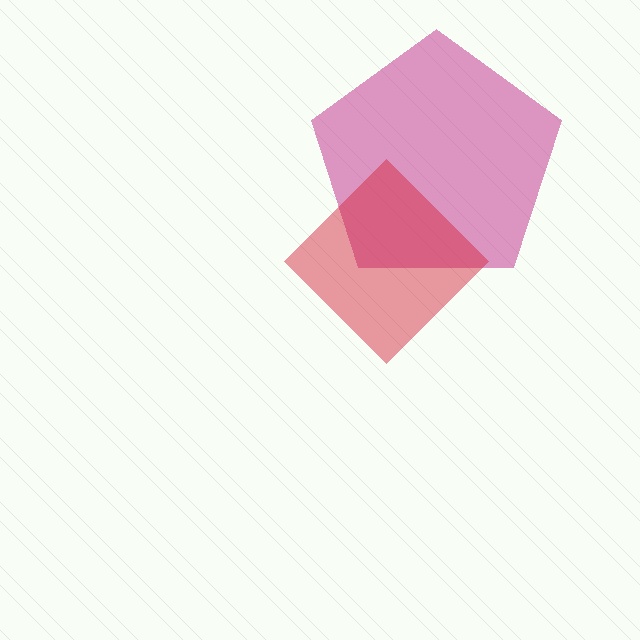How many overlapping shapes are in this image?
There are 2 overlapping shapes in the image.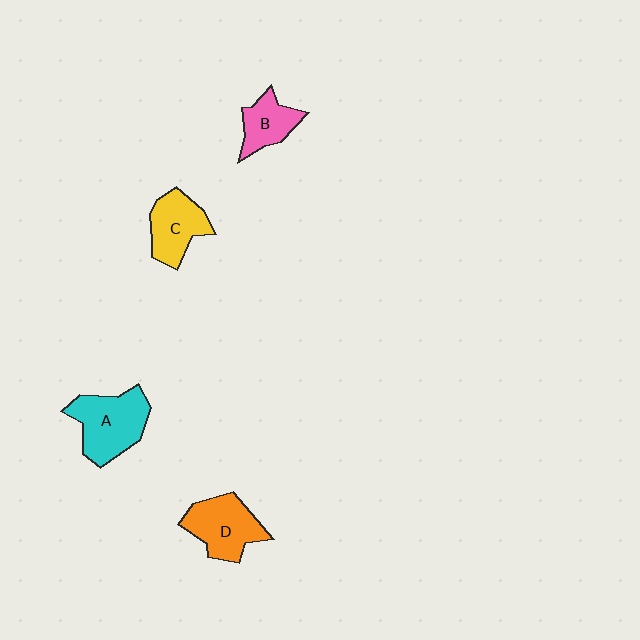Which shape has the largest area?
Shape A (cyan).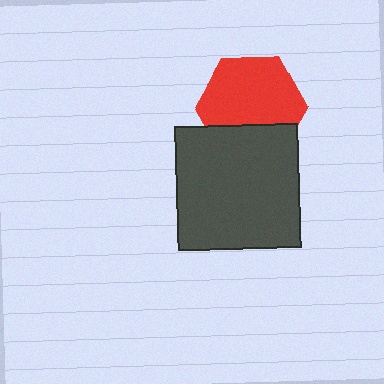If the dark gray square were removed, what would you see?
You would see the complete red hexagon.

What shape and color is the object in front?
The object in front is a dark gray square.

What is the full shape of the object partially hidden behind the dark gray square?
The partially hidden object is a red hexagon.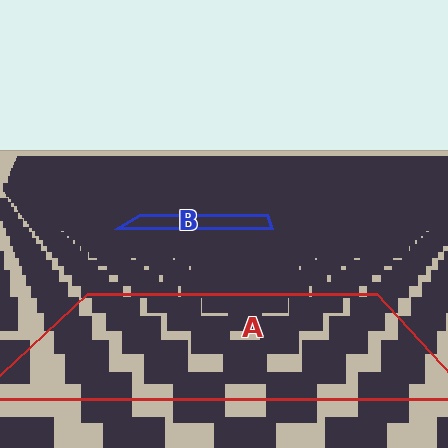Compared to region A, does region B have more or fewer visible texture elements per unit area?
Region B has more texture elements per unit area — they are packed more densely because it is farther away.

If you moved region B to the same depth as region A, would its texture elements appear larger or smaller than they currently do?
They would appear larger. At a closer depth, the same texture elements are projected at a bigger on-screen size.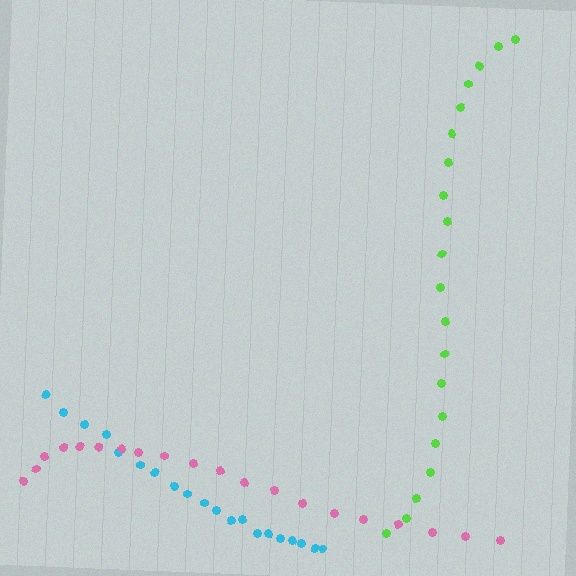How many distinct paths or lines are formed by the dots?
There are 3 distinct paths.